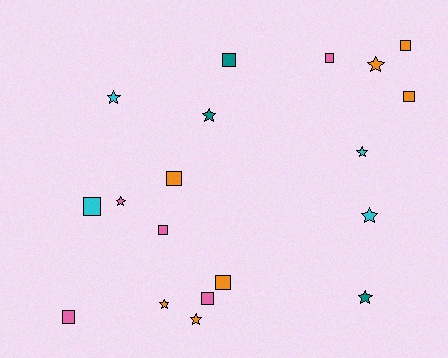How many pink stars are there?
There is 1 pink star.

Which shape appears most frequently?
Square, with 10 objects.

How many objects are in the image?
There are 19 objects.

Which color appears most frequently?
Orange, with 7 objects.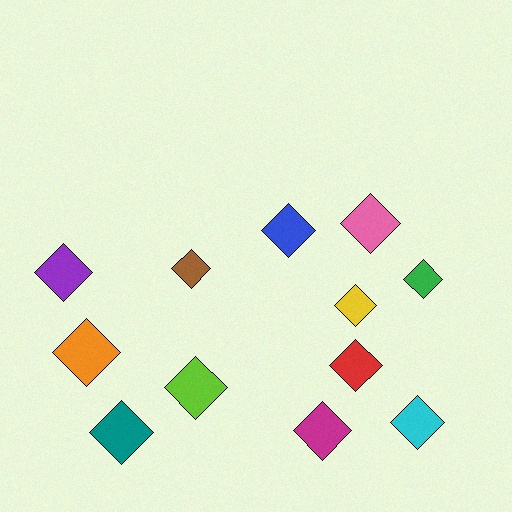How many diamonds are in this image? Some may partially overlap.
There are 12 diamonds.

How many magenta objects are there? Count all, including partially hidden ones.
There is 1 magenta object.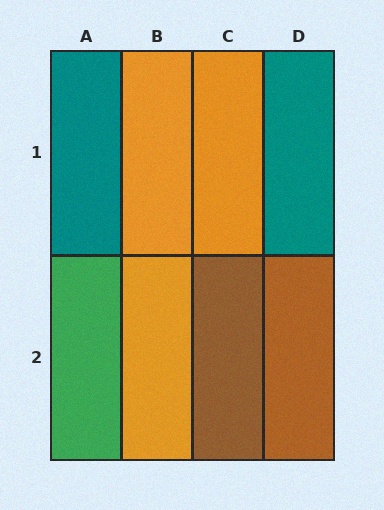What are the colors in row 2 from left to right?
Green, orange, brown, brown.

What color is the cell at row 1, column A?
Teal.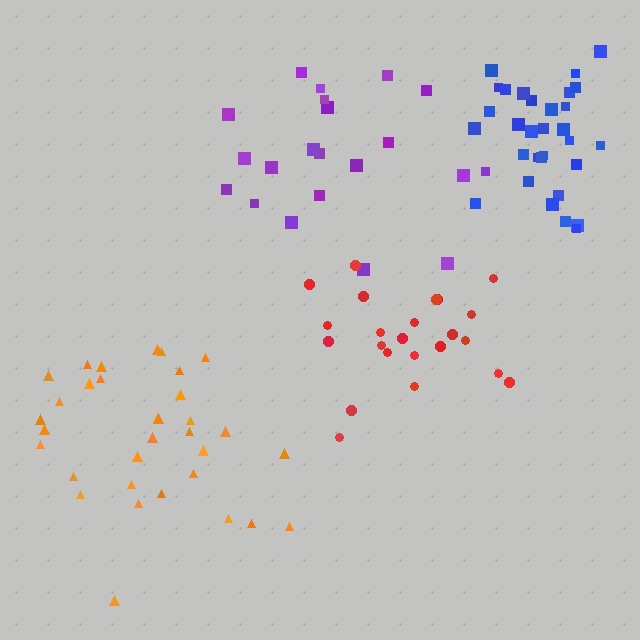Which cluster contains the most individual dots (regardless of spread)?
Orange (33).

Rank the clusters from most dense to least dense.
blue, orange, red, purple.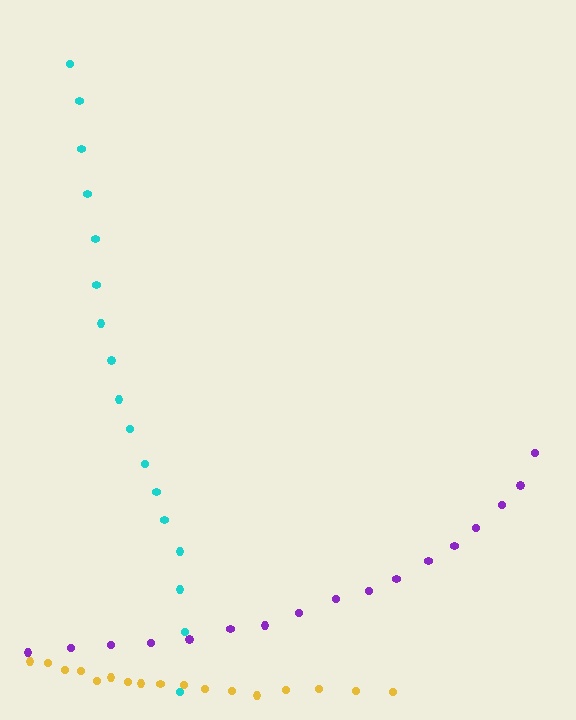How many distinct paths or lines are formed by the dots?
There are 3 distinct paths.